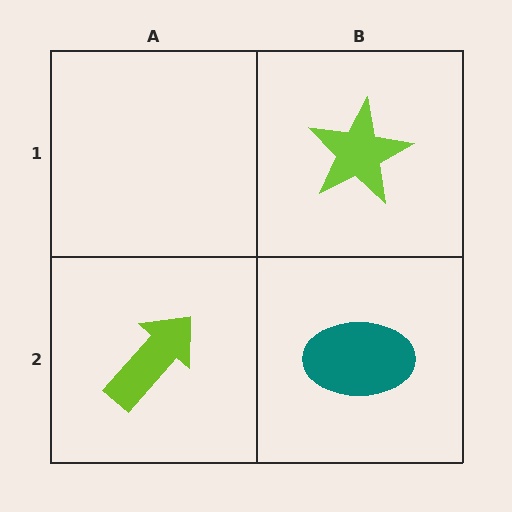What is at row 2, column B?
A teal ellipse.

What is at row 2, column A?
A lime arrow.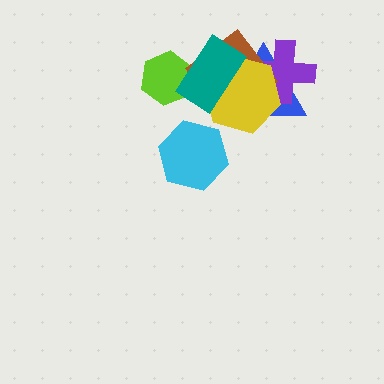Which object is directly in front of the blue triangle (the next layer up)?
The purple cross is directly in front of the blue triangle.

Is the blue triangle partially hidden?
Yes, it is partially covered by another shape.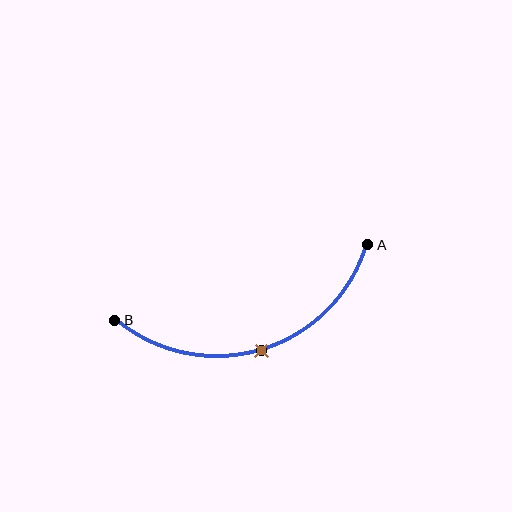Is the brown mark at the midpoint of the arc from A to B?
Yes. The brown mark lies on the arc at equal arc-length from both A and B — it is the arc midpoint.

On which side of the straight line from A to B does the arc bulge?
The arc bulges below the straight line connecting A and B.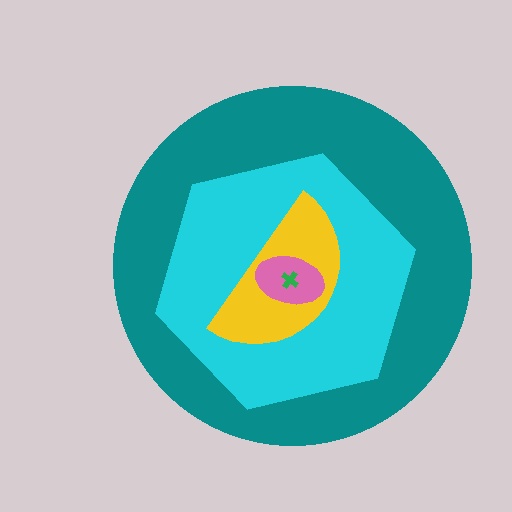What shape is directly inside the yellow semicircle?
The pink ellipse.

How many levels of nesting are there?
5.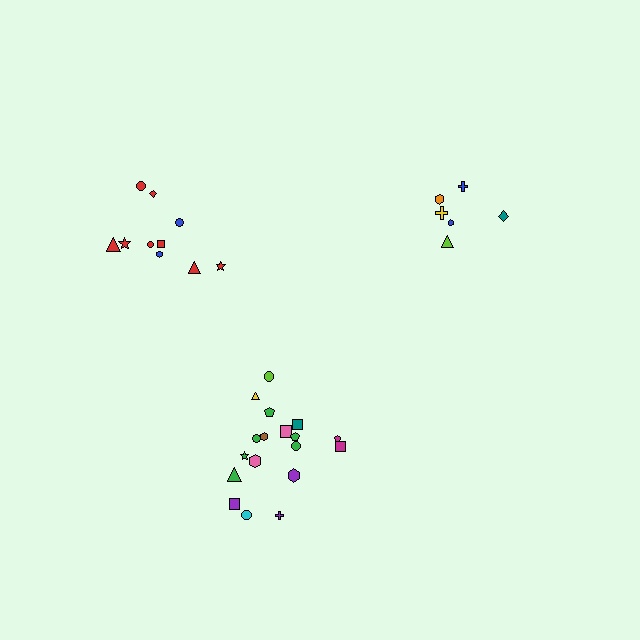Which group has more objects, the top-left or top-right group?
The top-left group.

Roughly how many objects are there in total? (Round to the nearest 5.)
Roughly 35 objects in total.